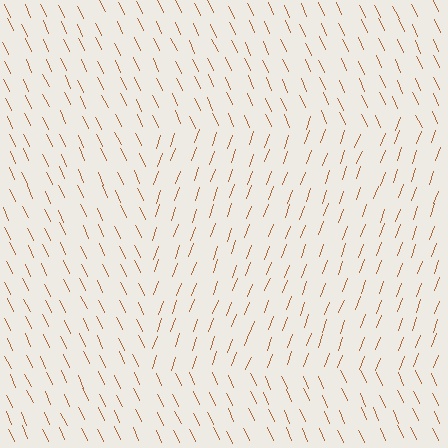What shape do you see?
I see a rectangle.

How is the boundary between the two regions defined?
The boundary is defined purely by a change in line orientation (approximately 45 degrees difference). All lines are the same color and thickness.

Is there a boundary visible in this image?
Yes, there is a texture boundary formed by a change in line orientation.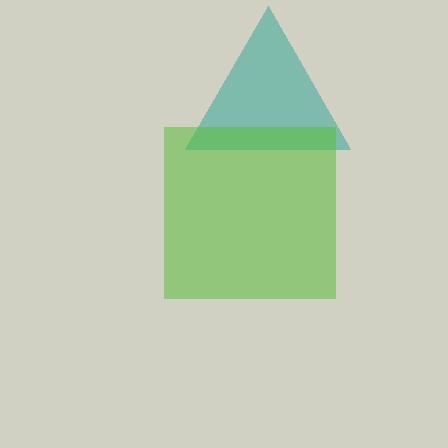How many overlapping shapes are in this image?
There are 2 overlapping shapes in the image.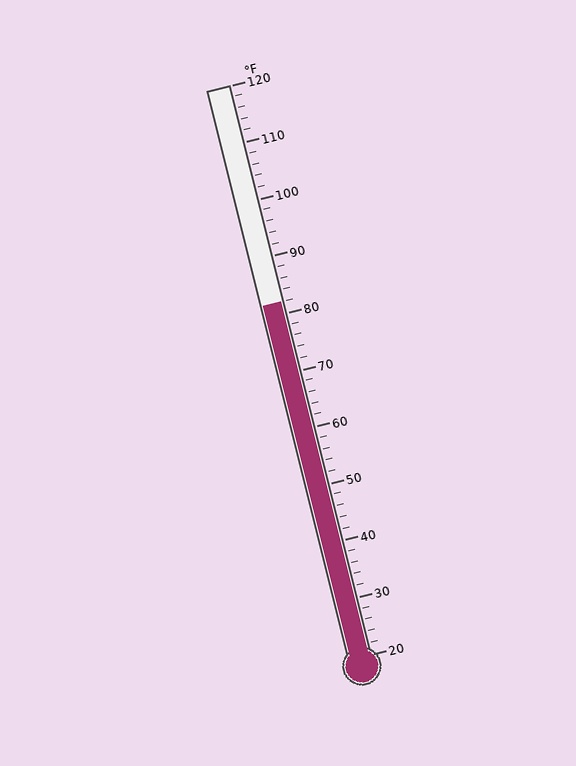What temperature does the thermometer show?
The thermometer shows approximately 82°F.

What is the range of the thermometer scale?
The thermometer scale ranges from 20°F to 120°F.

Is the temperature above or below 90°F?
The temperature is below 90°F.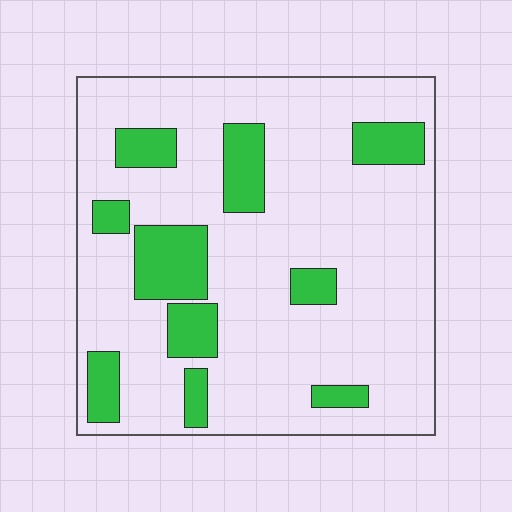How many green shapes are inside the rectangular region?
10.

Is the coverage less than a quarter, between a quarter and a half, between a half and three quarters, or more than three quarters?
Less than a quarter.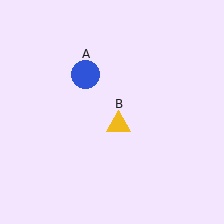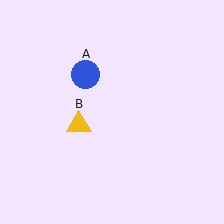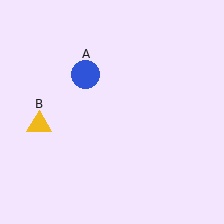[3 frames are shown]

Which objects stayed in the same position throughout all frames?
Blue circle (object A) remained stationary.